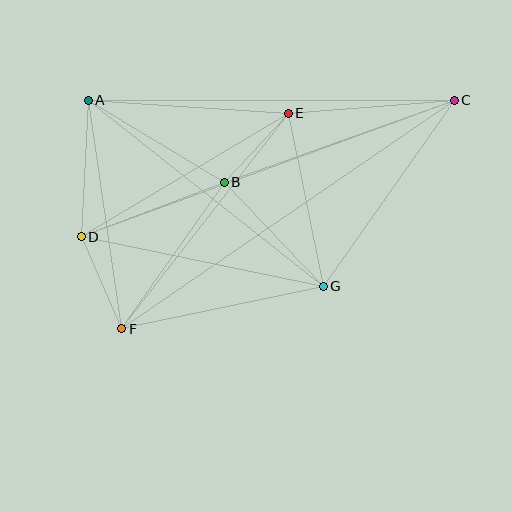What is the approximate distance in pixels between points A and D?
The distance between A and D is approximately 137 pixels.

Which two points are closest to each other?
Points B and E are closest to each other.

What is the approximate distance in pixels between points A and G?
The distance between A and G is approximately 300 pixels.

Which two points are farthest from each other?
Points C and F are farthest from each other.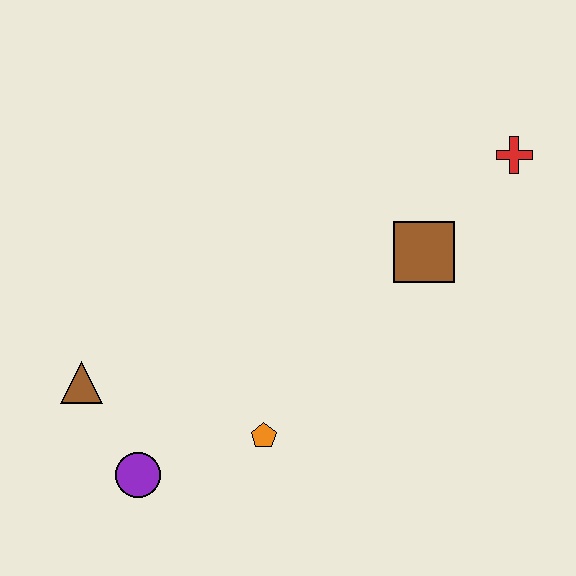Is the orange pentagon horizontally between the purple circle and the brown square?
Yes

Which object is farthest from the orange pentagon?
The red cross is farthest from the orange pentagon.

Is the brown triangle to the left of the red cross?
Yes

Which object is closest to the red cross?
The brown square is closest to the red cross.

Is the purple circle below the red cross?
Yes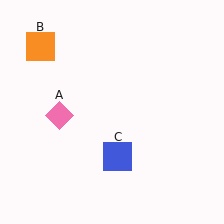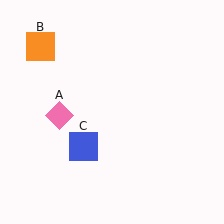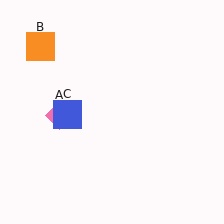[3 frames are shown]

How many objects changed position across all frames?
1 object changed position: blue square (object C).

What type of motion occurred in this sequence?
The blue square (object C) rotated clockwise around the center of the scene.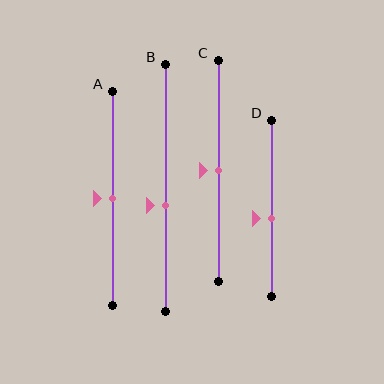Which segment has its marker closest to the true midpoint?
Segment A has its marker closest to the true midpoint.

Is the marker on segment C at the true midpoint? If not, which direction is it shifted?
Yes, the marker on segment C is at the true midpoint.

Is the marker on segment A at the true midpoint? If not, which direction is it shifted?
Yes, the marker on segment A is at the true midpoint.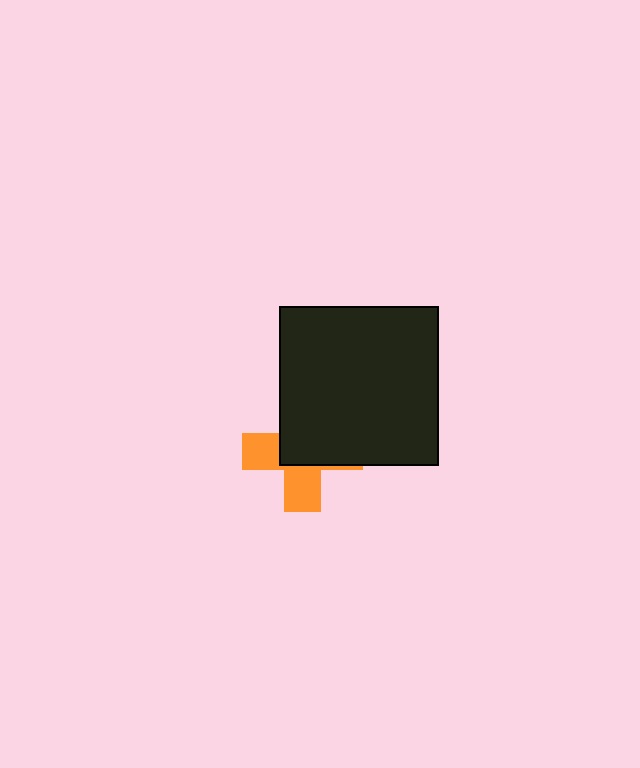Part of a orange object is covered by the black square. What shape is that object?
It is a cross.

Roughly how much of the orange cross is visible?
A small part of it is visible (roughly 44%).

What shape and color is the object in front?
The object in front is a black square.